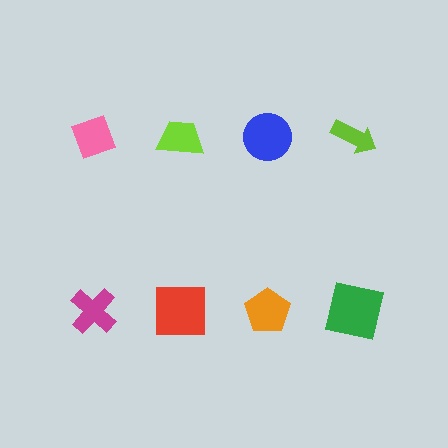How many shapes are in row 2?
4 shapes.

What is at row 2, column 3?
An orange pentagon.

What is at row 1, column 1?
A pink diamond.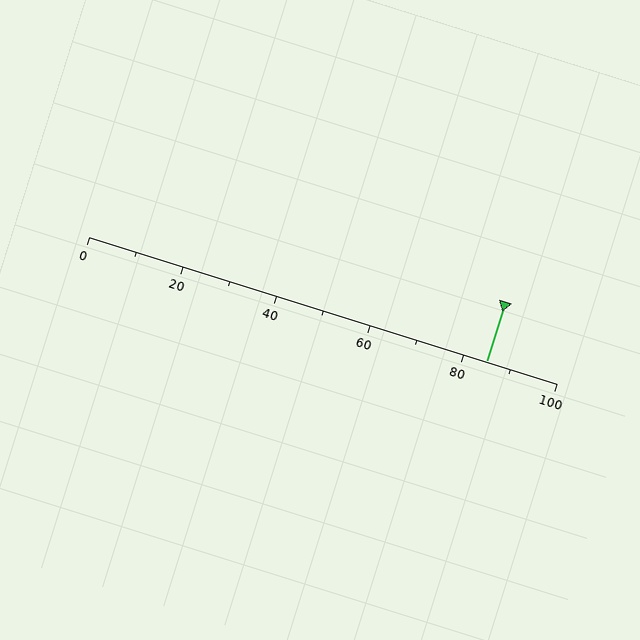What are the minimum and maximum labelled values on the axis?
The axis runs from 0 to 100.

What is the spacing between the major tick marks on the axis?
The major ticks are spaced 20 apart.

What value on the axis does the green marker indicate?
The marker indicates approximately 85.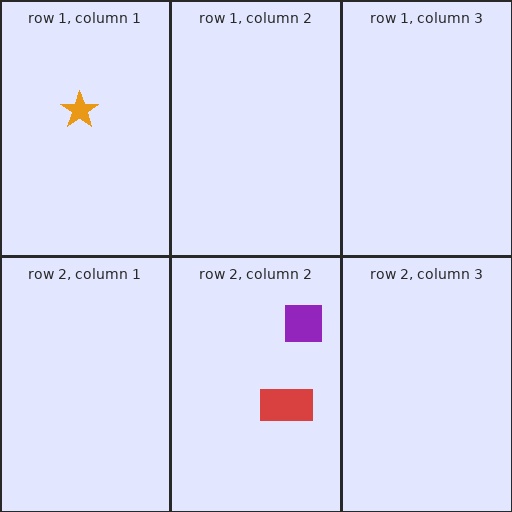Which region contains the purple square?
The row 2, column 2 region.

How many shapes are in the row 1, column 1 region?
1.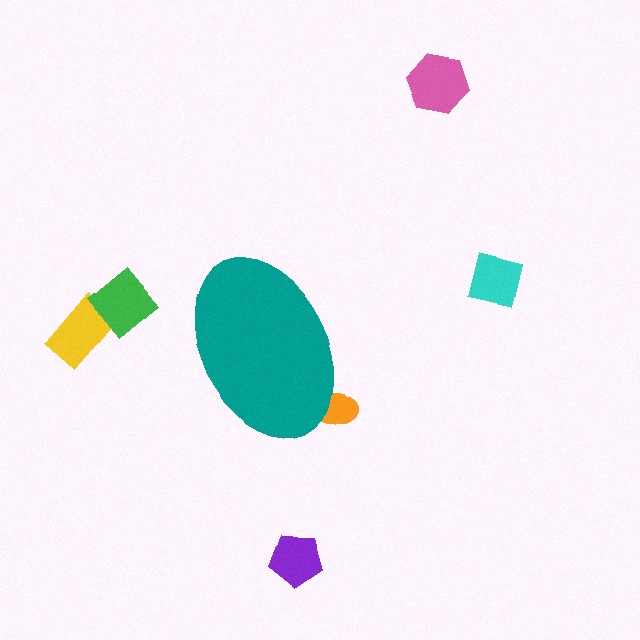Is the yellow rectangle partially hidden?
No, the yellow rectangle is fully visible.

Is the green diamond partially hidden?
No, the green diamond is fully visible.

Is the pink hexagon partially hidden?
No, the pink hexagon is fully visible.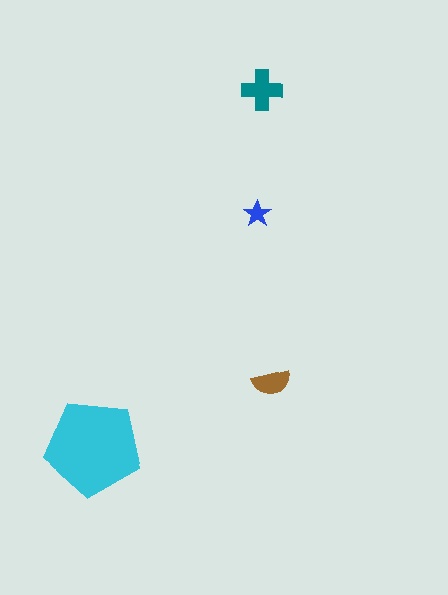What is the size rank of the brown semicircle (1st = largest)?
3rd.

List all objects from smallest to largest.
The blue star, the brown semicircle, the teal cross, the cyan pentagon.